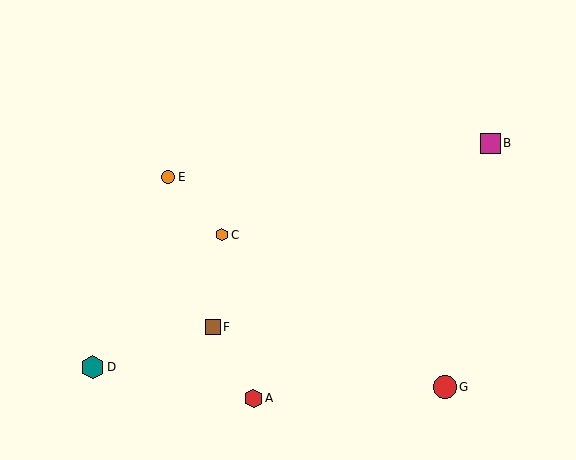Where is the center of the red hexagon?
The center of the red hexagon is at (253, 398).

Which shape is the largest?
The teal hexagon (labeled D) is the largest.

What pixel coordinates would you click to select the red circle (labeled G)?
Click at (445, 387) to select the red circle G.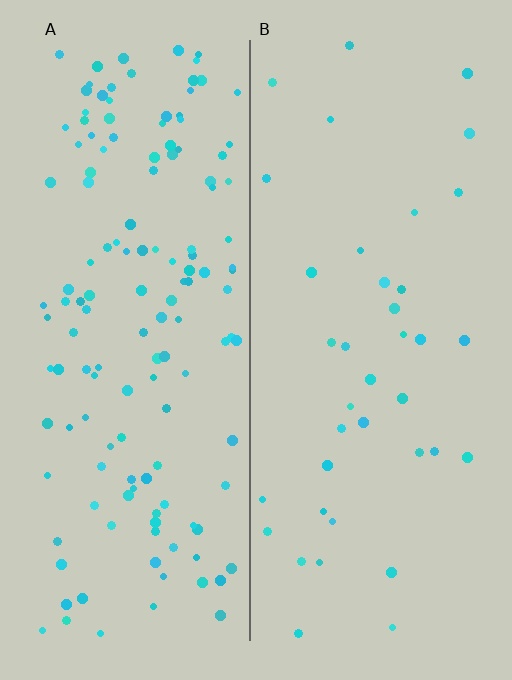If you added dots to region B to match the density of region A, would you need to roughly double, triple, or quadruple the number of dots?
Approximately quadruple.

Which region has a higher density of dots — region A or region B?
A (the left).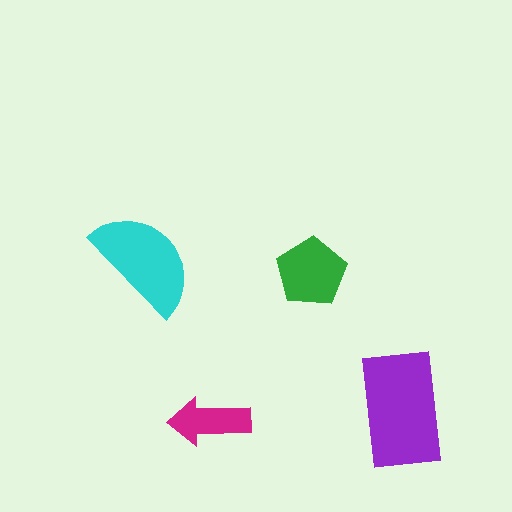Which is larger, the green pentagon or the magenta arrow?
The green pentagon.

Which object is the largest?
The purple rectangle.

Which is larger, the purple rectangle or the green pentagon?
The purple rectangle.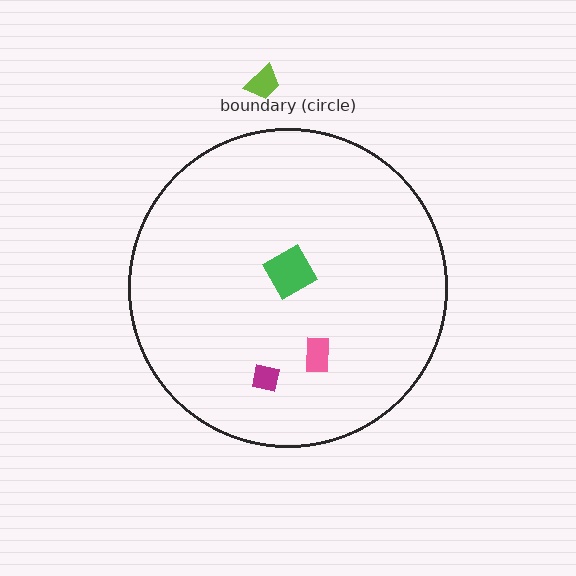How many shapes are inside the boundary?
3 inside, 1 outside.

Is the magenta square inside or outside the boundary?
Inside.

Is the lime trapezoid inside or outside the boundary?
Outside.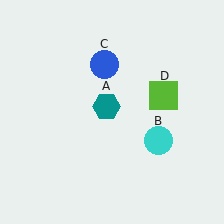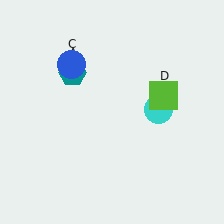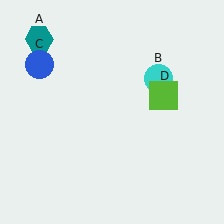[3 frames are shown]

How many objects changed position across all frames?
3 objects changed position: teal hexagon (object A), cyan circle (object B), blue circle (object C).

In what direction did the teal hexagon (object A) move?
The teal hexagon (object A) moved up and to the left.